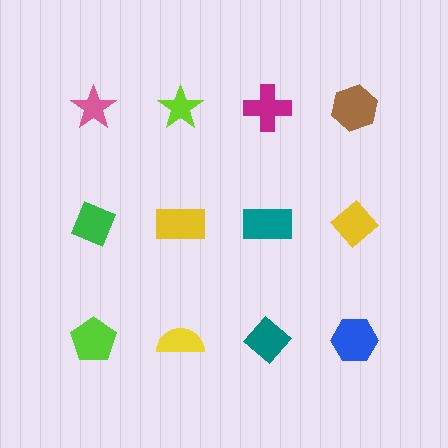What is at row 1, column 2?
A lime star.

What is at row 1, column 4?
A brown hexagon.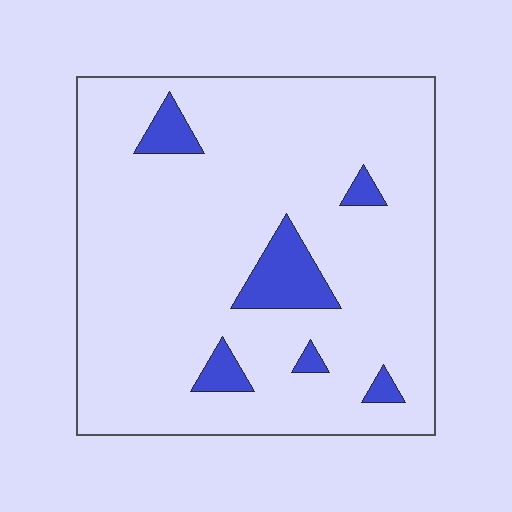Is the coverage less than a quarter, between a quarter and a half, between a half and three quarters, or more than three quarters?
Less than a quarter.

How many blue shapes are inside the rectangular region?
6.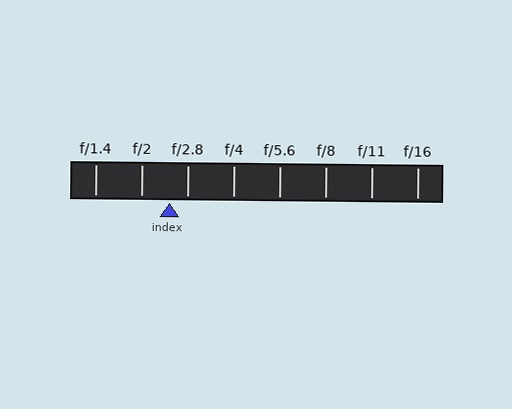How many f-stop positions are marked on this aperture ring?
There are 8 f-stop positions marked.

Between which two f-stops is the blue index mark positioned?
The index mark is between f/2 and f/2.8.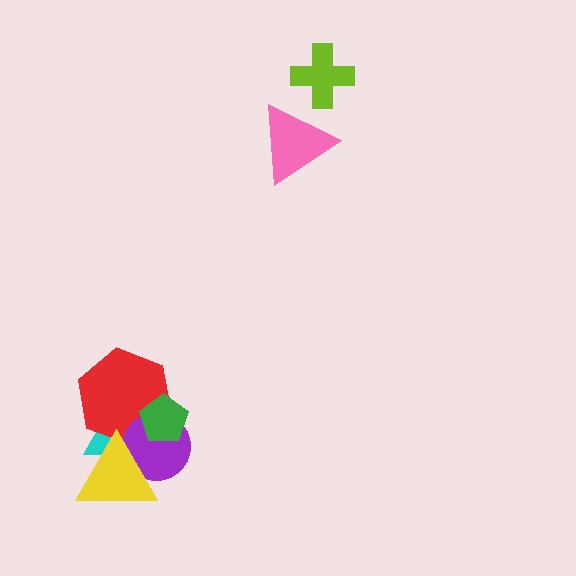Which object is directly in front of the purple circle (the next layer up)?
The yellow triangle is directly in front of the purple circle.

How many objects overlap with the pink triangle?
0 objects overlap with the pink triangle.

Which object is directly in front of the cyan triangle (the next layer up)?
The red hexagon is directly in front of the cyan triangle.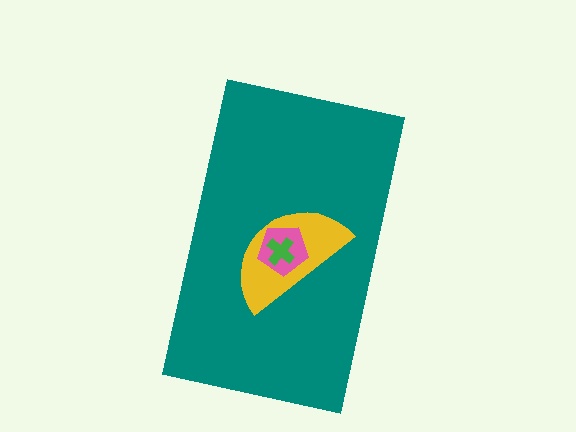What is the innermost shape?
The green cross.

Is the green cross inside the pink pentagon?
Yes.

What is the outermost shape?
The teal rectangle.